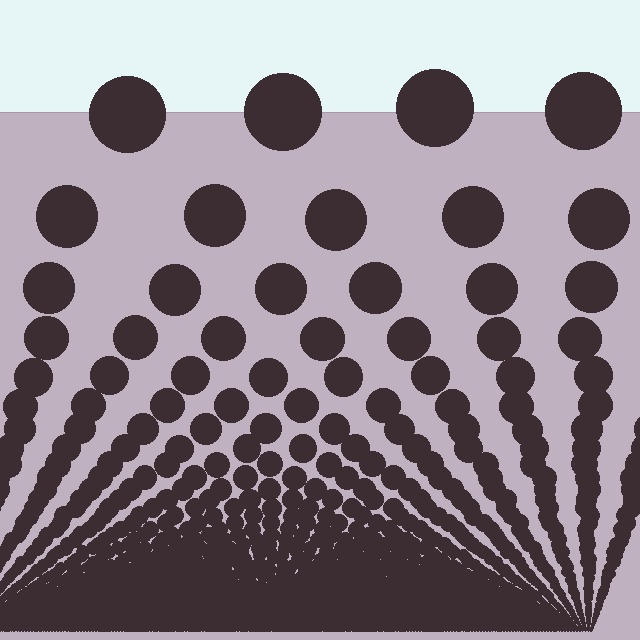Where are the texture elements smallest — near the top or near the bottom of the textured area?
Near the bottom.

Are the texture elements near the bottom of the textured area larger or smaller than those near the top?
Smaller. The gradient is inverted — elements near the bottom are smaller and denser.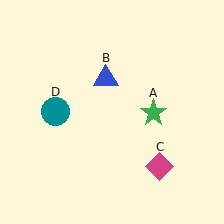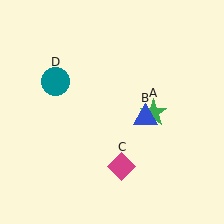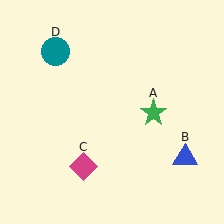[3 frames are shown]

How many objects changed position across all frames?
3 objects changed position: blue triangle (object B), magenta diamond (object C), teal circle (object D).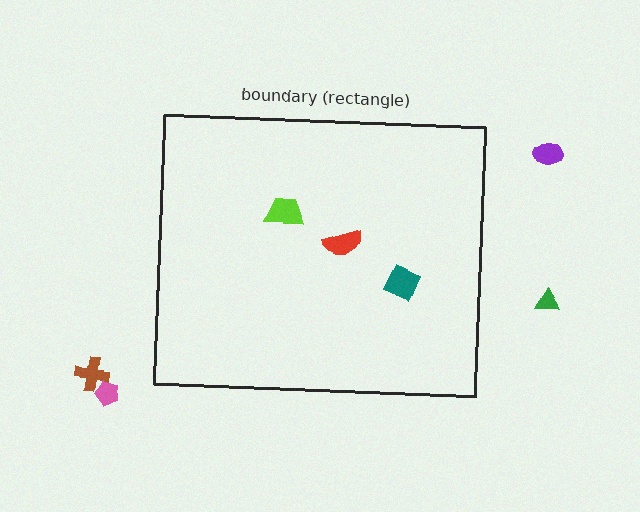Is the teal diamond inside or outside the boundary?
Inside.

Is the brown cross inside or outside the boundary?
Outside.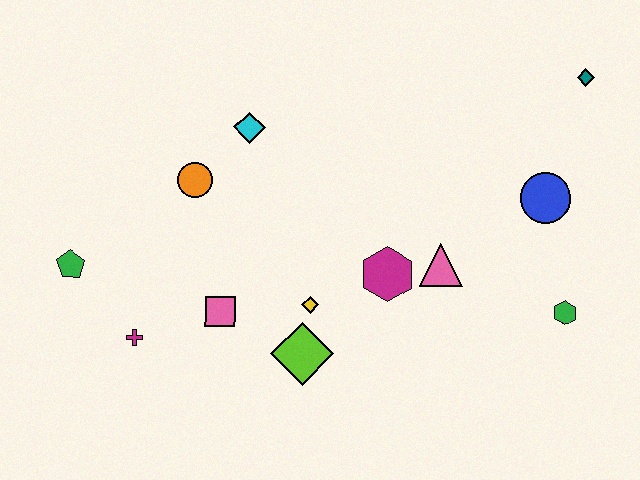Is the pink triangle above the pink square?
Yes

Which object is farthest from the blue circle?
The green pentagon is farthest from the blue circle.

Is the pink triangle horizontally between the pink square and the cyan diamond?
No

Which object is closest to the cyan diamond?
The orange circle is closest to the cyan diamond.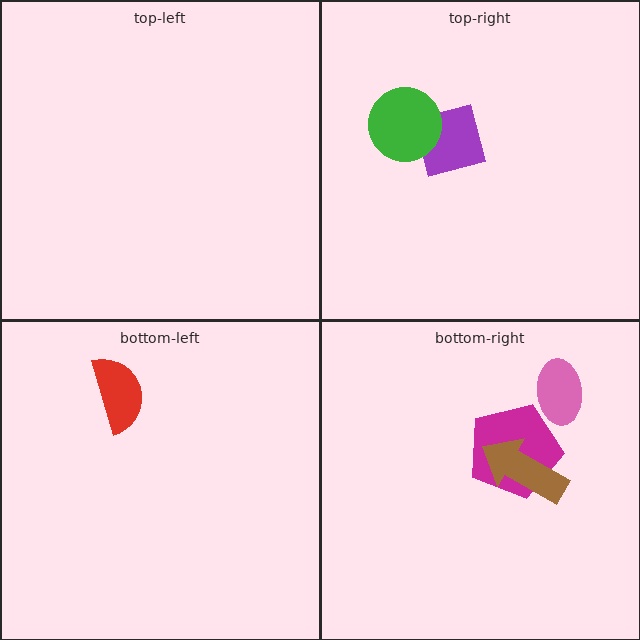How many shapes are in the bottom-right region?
3.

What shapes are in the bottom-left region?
The red semicircle.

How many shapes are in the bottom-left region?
1.